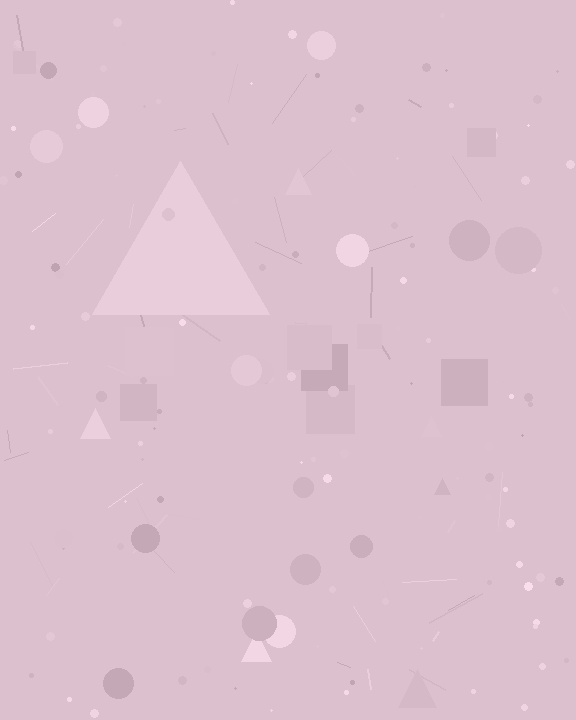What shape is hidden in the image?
A triangle is hidden in the image.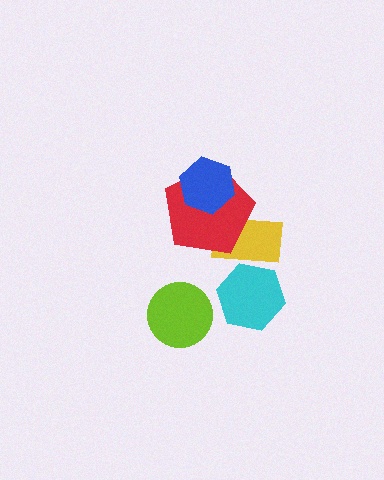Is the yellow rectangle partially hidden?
Yes, it is partially covered by another shape.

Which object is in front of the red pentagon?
The blue hexagon is in front of the red pentagon.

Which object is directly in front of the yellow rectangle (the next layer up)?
The cyan hexagon is directly in front of the yellow rectangle.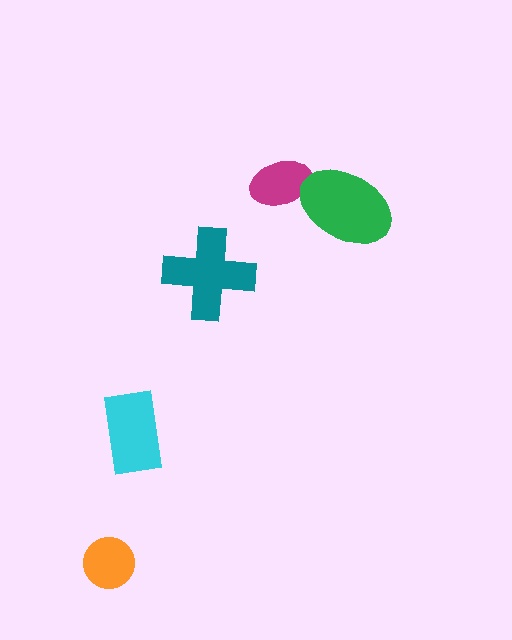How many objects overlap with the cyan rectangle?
0 objects overlap with the cyan rectangle.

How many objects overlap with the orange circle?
0 objects overlap with the orange circle.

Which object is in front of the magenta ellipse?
The green ellipse is in front of the magenta ellipse.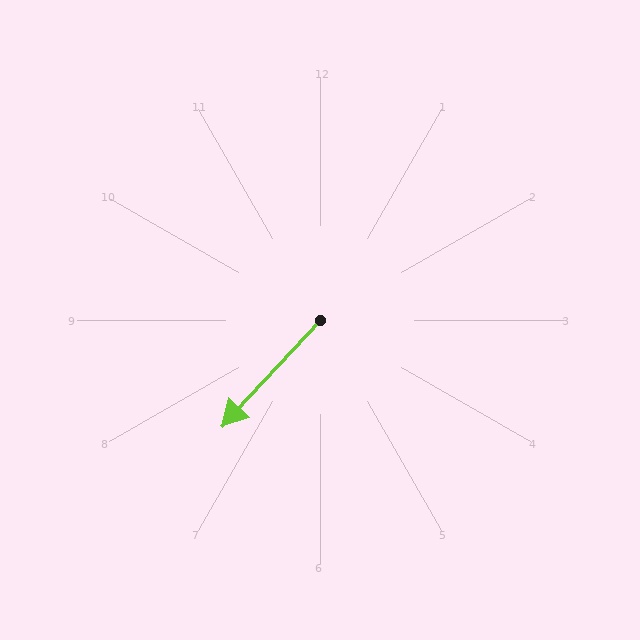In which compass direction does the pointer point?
Southwest.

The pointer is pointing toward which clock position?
Roughly 7 o'clock.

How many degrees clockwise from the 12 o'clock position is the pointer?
Approximately 223 degrees.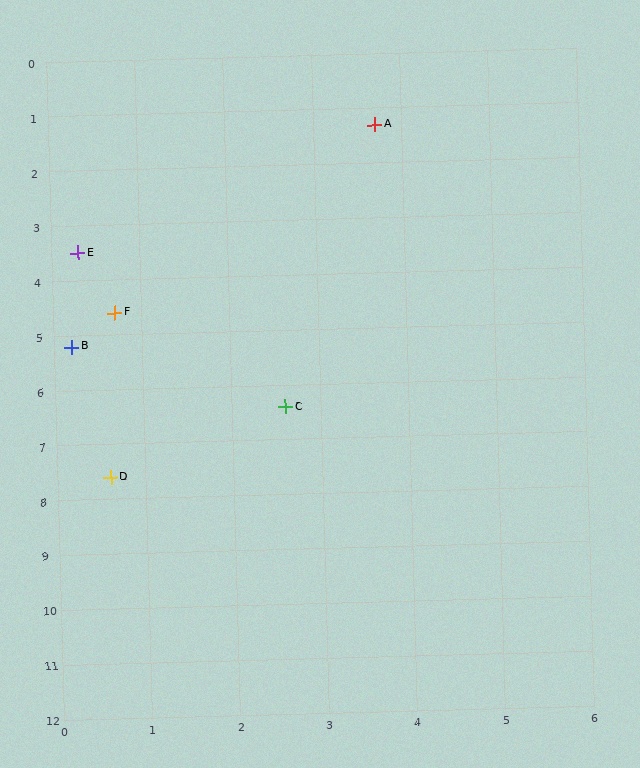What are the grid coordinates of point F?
Point F is at approximately (0.7, 4.6).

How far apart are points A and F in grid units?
Points A and F are about 4.5 grid units apart.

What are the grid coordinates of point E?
Point E is at approximately (0.3, 3.5).